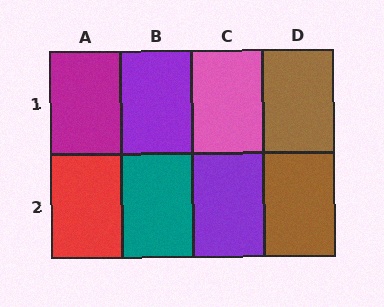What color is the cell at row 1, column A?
Magenta.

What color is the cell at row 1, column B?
Purple.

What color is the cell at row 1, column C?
Pink.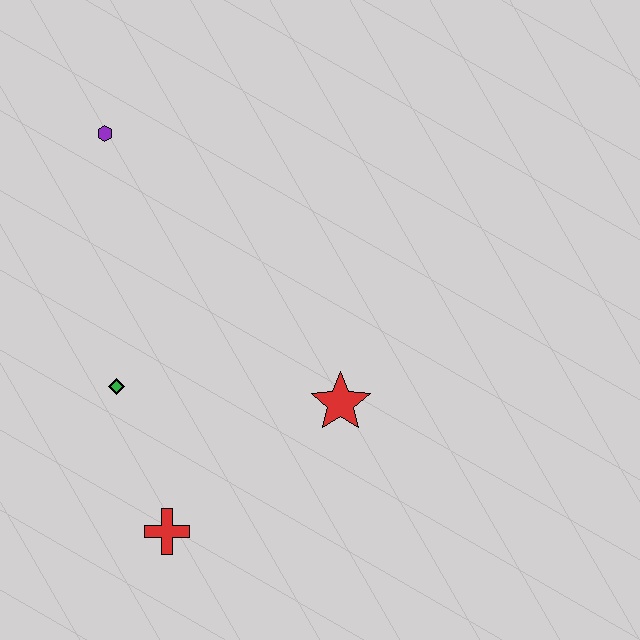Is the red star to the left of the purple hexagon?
No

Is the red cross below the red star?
Yes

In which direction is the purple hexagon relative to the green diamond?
The purple hexagon is above the green diamond.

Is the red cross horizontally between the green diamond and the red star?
Yes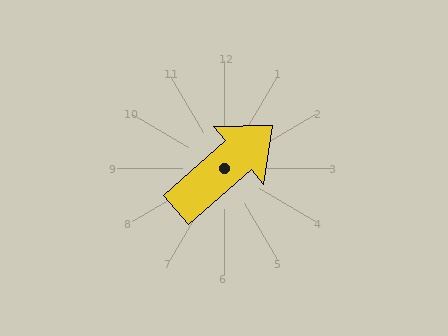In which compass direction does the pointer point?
Northeast.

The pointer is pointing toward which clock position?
Roughly 2 o'clock.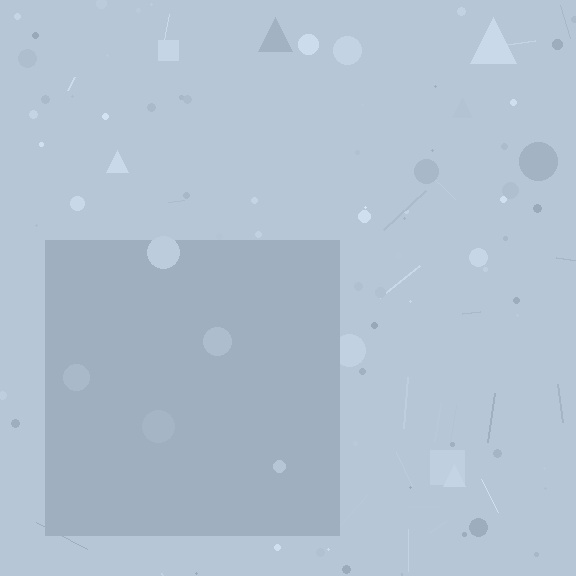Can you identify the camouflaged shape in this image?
The camouflaged shape is a square.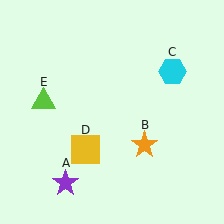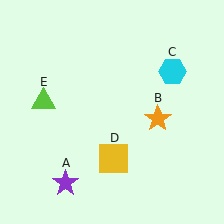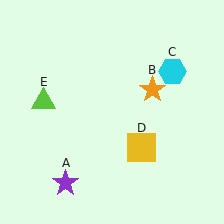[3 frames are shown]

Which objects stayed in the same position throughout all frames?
Purple star (object A) and cyan hexagon (object C) and lime triangle (object E) remained stationary.